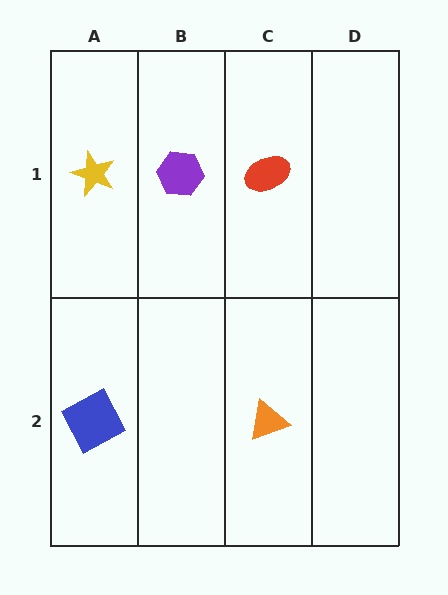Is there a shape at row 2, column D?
No, that cell is empty.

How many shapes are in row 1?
3 shapes.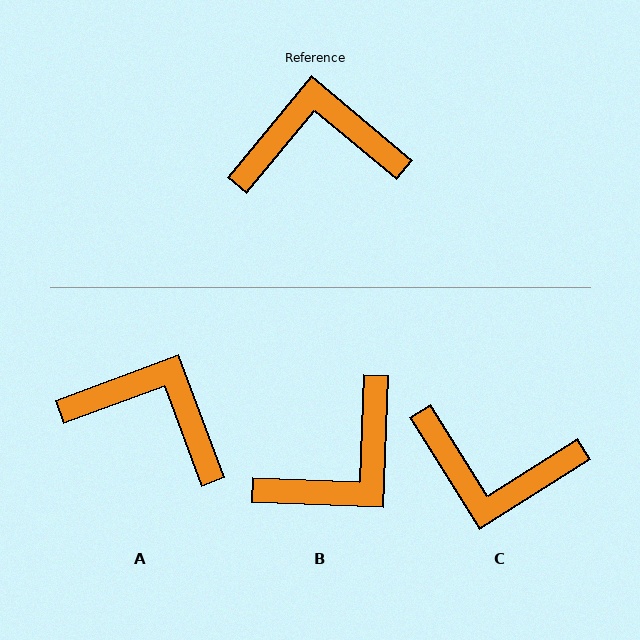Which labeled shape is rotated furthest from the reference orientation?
C, about 162 degrees away.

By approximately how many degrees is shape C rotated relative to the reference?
Approximately 162 degrees counter-clockwise.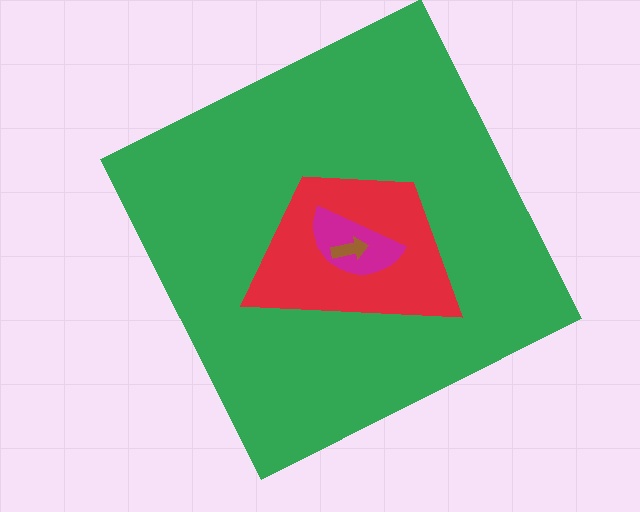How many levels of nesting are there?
4.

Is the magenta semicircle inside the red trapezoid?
Yes.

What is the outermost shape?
The green square.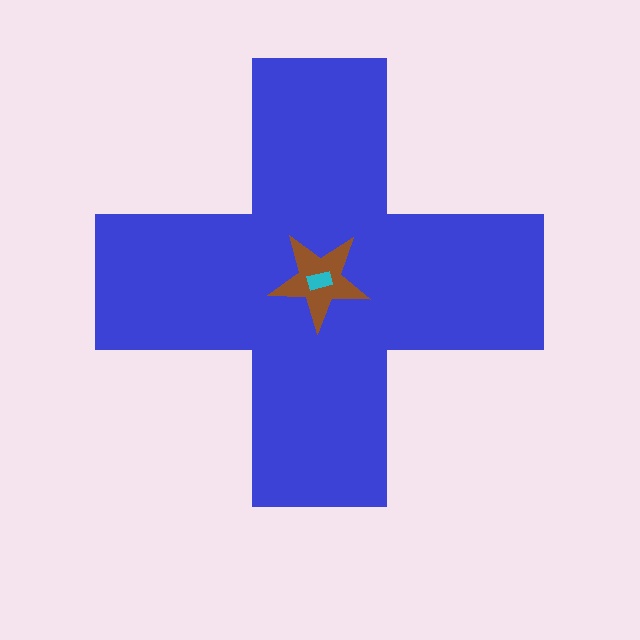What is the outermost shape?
The blue cross.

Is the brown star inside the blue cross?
Yes.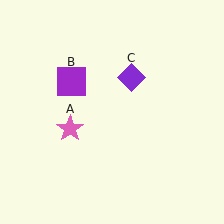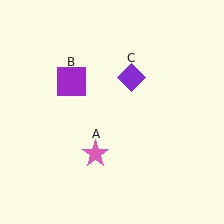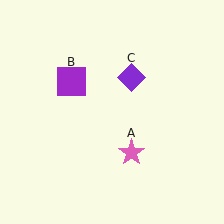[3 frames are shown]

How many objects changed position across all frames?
1 object changed position: pink star (object A).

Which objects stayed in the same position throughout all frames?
Purple square (object B) and purple diamond (object C) remained stationary.